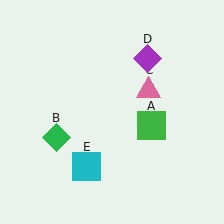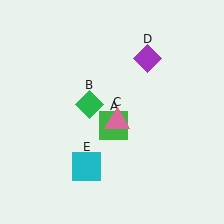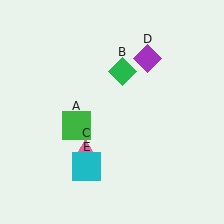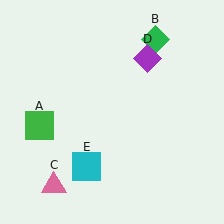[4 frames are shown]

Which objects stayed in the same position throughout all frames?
Purple diamond (object D) and cyan square (object E) remained stationary.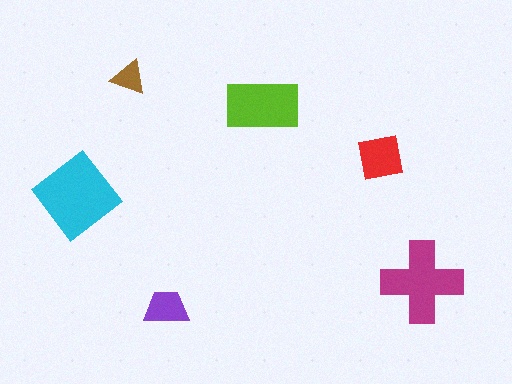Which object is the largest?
The cyan diamond.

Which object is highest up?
The brown triangle is topmost.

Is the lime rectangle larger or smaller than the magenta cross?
Smaller.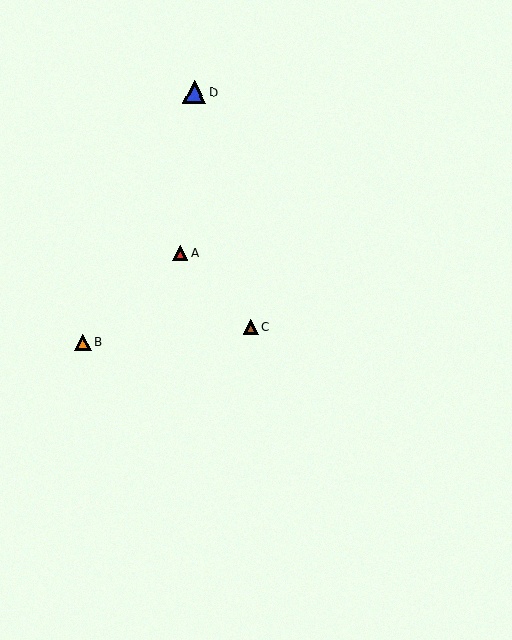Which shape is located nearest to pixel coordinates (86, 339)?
The orange triangle (labeled B) at (83, 343) is nearest to that location.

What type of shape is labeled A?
Shape A is a red triangle.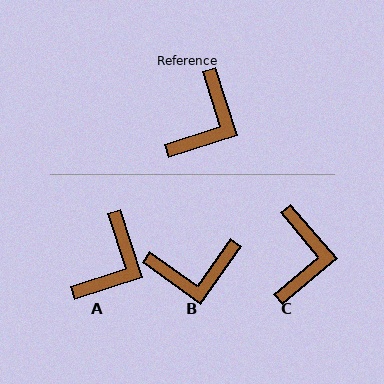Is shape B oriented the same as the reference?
No, it is off by about 53 degrees.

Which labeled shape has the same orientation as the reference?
A.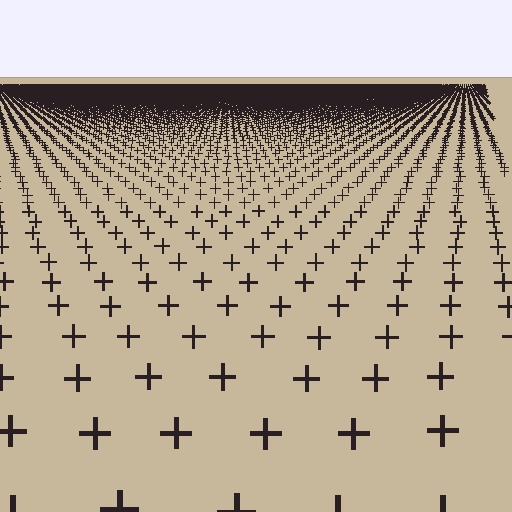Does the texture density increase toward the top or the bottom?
Density increases toward the top.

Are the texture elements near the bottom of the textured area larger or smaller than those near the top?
Larger. Near the bottom, elements are closer to the viewer and appear at a bigger on-screen size.